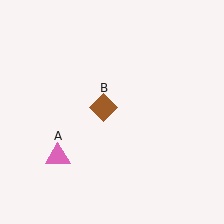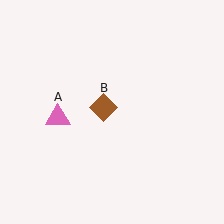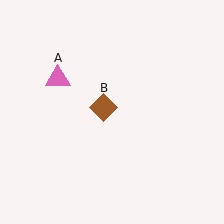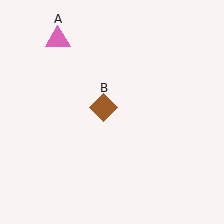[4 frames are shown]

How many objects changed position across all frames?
1 object changed position: pink triangle (object A).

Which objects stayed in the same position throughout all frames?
Brown diamond (object B) remained stationary.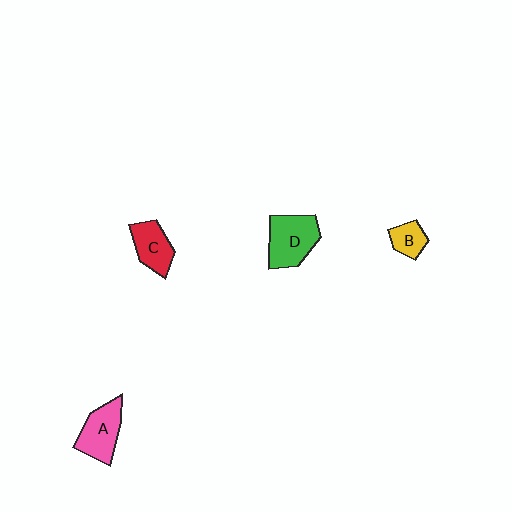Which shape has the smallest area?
Shape B (yellow).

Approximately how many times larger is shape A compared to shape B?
Approximately 1.9 times.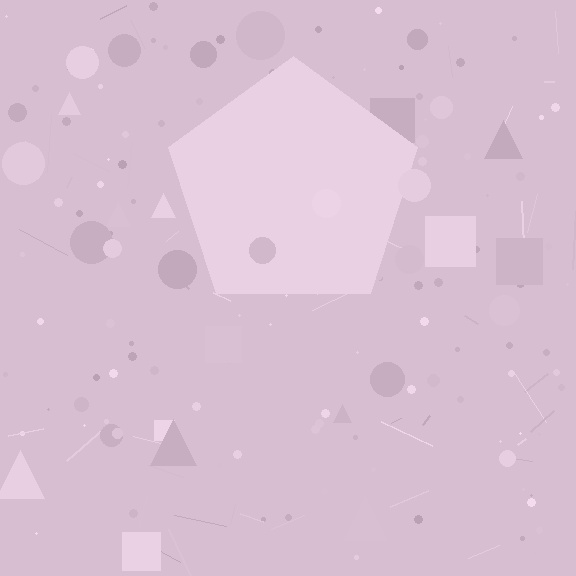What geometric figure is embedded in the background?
A pentagon is embedded in the background.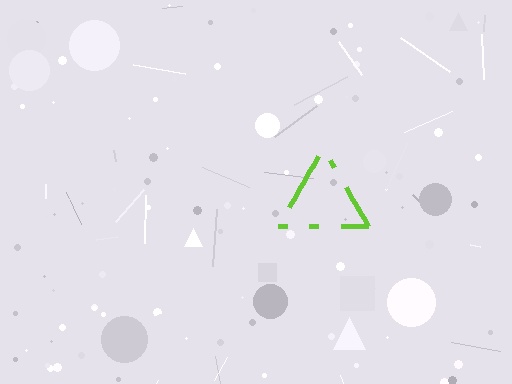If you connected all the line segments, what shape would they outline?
They would outline a triangle.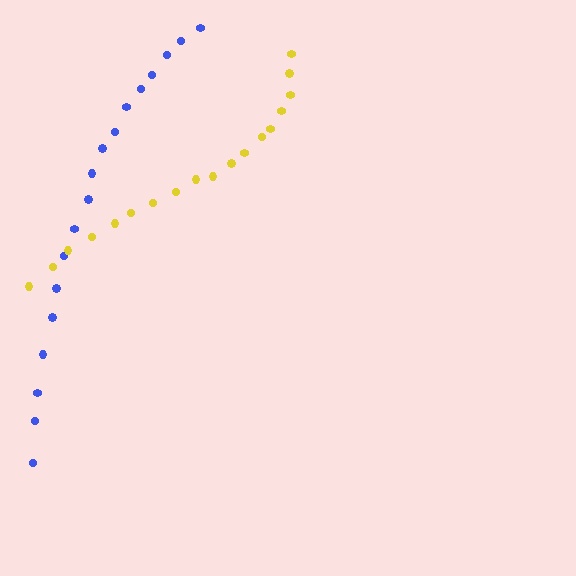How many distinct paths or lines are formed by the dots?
There are 2 distinct paths.